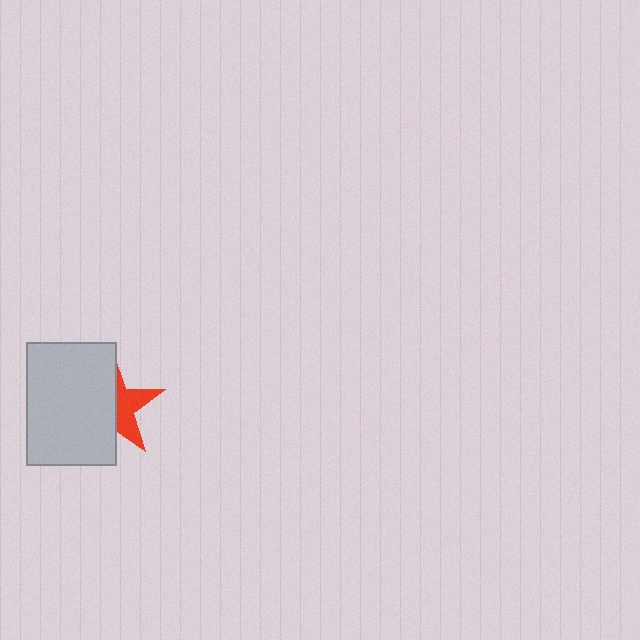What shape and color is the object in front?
The object in front is a light gray rectangle.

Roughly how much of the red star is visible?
A small part of it is visible (roughly 40%).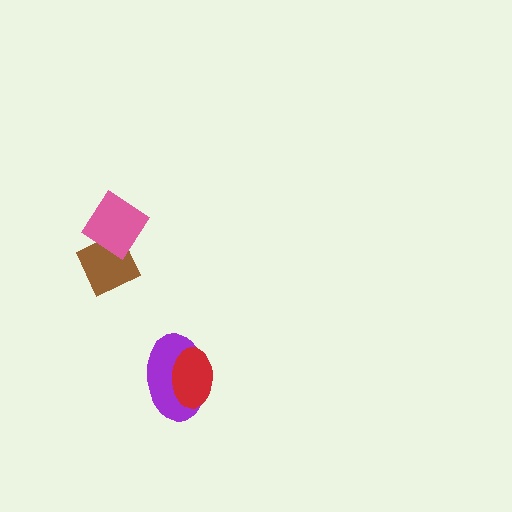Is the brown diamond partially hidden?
Yes, it is partially covered by another shape.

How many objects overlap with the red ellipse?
1 object overlaps with the red ellipse.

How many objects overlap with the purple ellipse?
1 object overlaps with the purple ellipse.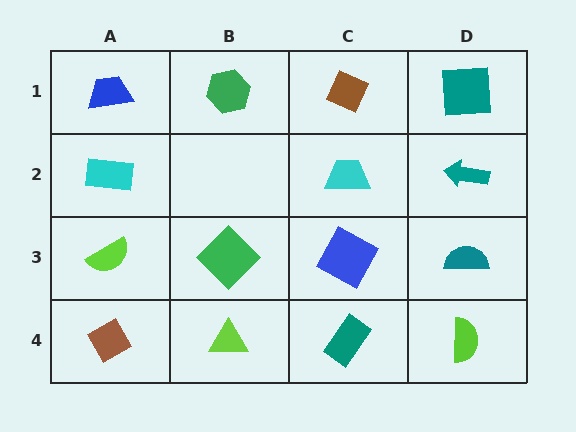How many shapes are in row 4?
4 shapes.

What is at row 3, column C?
A blue square.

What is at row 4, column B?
A lime triangle.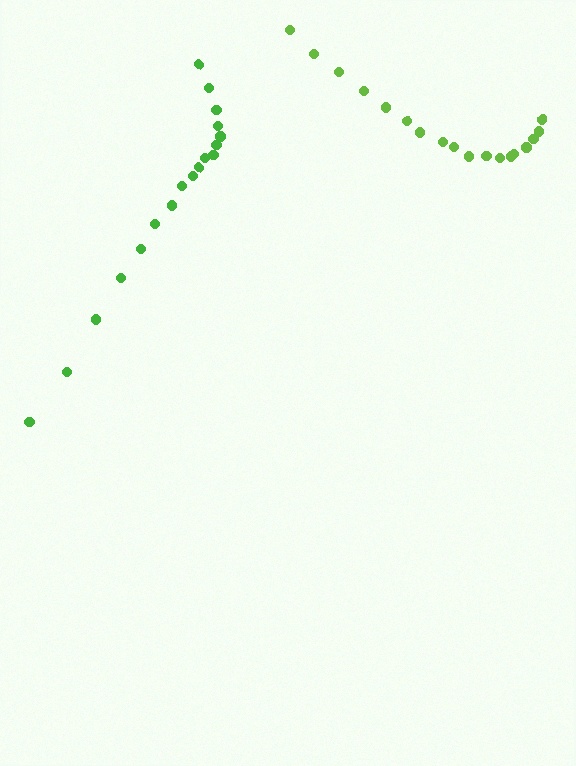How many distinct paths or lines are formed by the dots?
There are 2 distinct paths.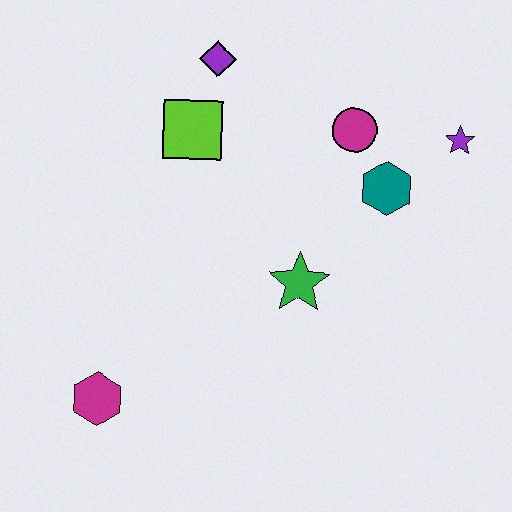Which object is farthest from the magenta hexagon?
The purple star is farthest from the magenta hexagon.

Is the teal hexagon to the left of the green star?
No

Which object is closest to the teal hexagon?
The magenta circle is closest to the teal hexagon.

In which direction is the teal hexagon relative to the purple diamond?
The teal hexagon is to the right of the purple diamond.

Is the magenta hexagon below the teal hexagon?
Yes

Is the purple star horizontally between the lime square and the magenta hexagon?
No